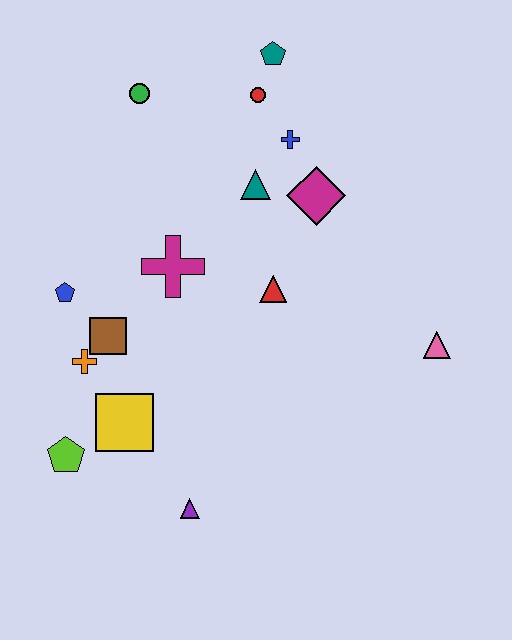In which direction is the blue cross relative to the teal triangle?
The blue cross is above the teal triangle.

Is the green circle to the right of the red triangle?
No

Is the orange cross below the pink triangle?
Yes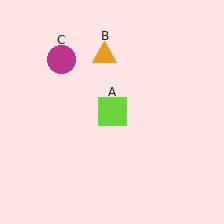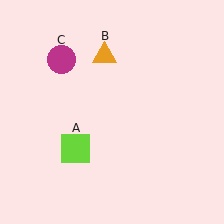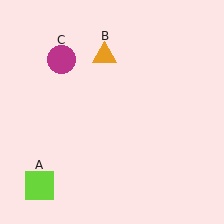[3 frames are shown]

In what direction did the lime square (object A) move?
The lime square (object A) moved down and to the left.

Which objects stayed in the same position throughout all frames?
Orange triangle (object B) and magenta circle (object C) remained stationary.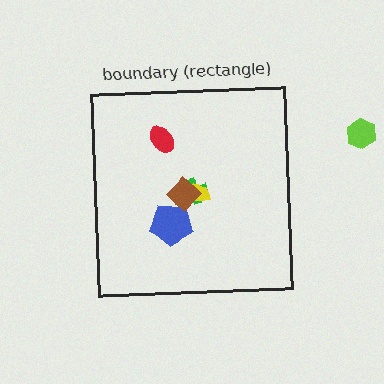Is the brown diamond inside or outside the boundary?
Inside.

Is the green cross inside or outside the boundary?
Inside.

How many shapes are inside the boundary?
6 inside, 1 outside.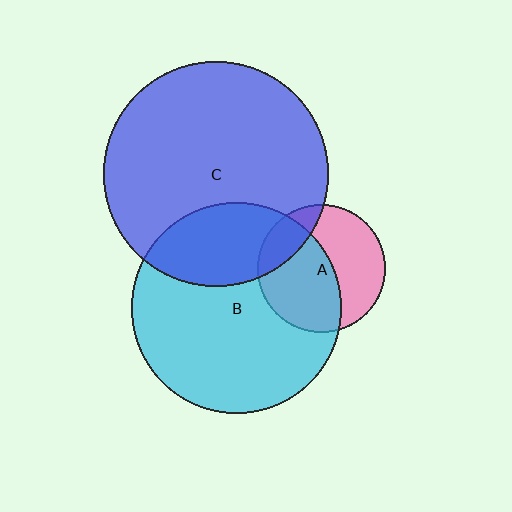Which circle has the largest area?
Circle C (blue).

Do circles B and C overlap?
Yes.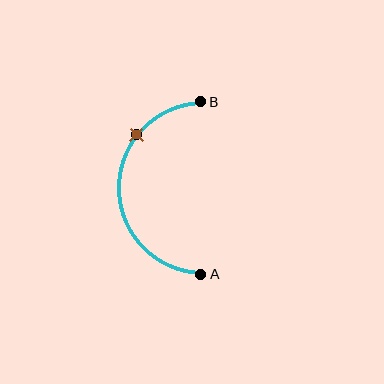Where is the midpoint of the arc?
The arc midpoint is the point on the curve farthest from the straight line joining A and B. It sits to the left of that line.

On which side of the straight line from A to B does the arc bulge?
The arc bulges to the left of the straight line connecting A and B.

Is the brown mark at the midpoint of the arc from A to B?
No. The brown mark lies on the arc but is closer to endpoint B. The arc midpoint would be at the point on the curve equidistant along the arc from both A and B.